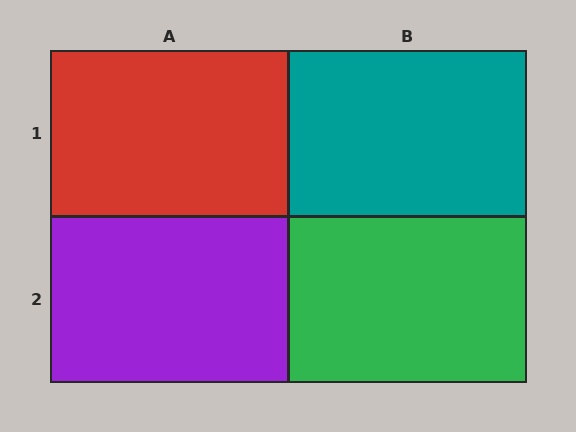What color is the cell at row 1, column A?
Red.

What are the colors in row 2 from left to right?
Purple, green.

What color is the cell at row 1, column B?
Teal.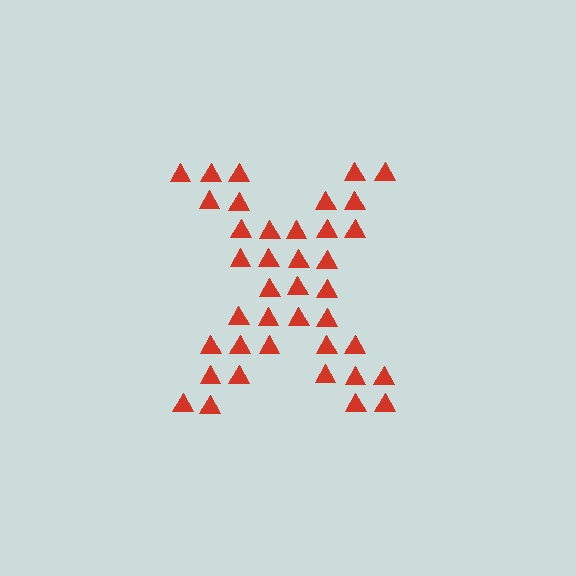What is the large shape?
The large shape is the letter X.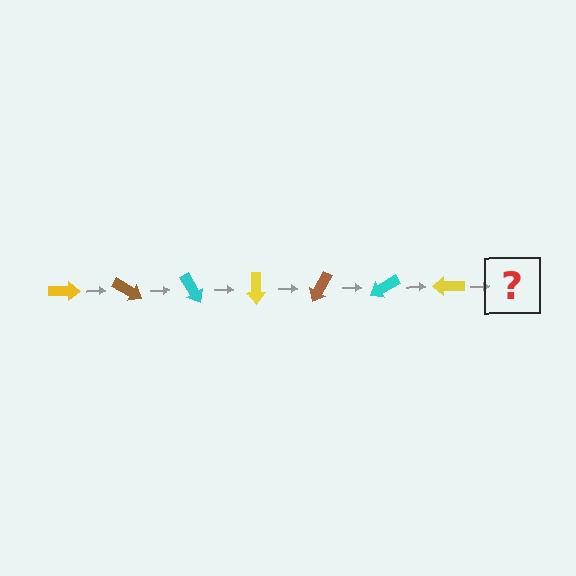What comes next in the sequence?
The next element should be a brown arrow, rotated 210 degrees from the start.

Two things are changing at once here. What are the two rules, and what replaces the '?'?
The two rules are that it rotates 30 degrees each step and the color cycles through yellow, brown, and cyan. The '?' should be a brown arrow, rotated 210 degrees from the start.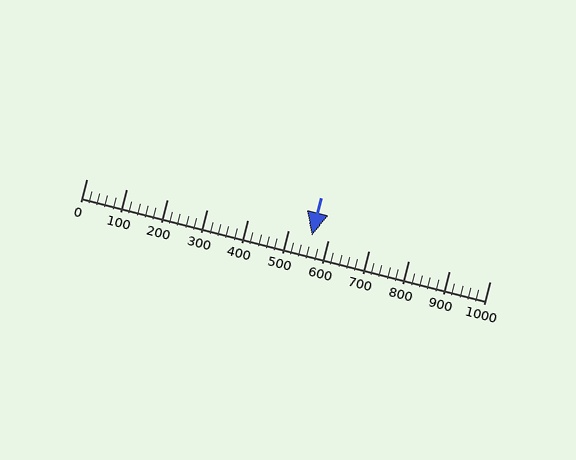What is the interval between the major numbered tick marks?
The major tick marks are spaced 100 units apart.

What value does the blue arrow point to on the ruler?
The blue arrow points to approximately 560.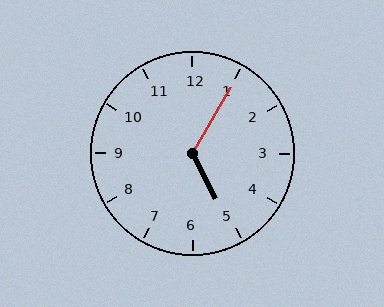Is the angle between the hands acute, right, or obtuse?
It is obtuse.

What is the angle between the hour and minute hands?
Approximately 122 degrees.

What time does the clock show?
5:05.